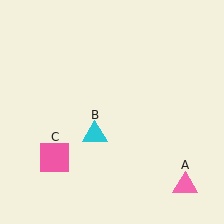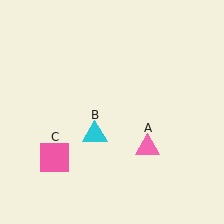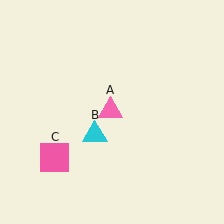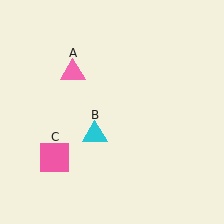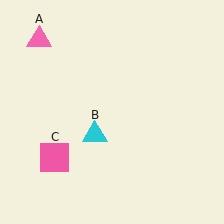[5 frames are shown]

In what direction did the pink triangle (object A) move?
The pink triangle (object A) moved up and to the left.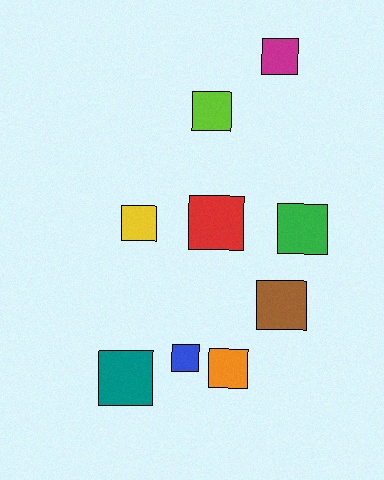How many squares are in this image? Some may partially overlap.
There are 9 squares.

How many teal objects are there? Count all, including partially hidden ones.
There is 1 teal object.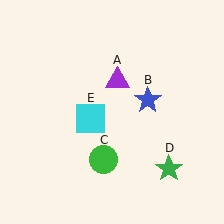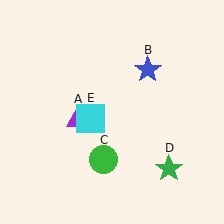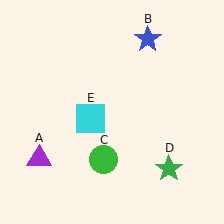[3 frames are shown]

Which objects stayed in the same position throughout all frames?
Green circle (object C) and green star (object D) and cyan square (object E) remained stationary.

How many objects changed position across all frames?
2 objects changed position: purple triangle (object A), blue star (object B).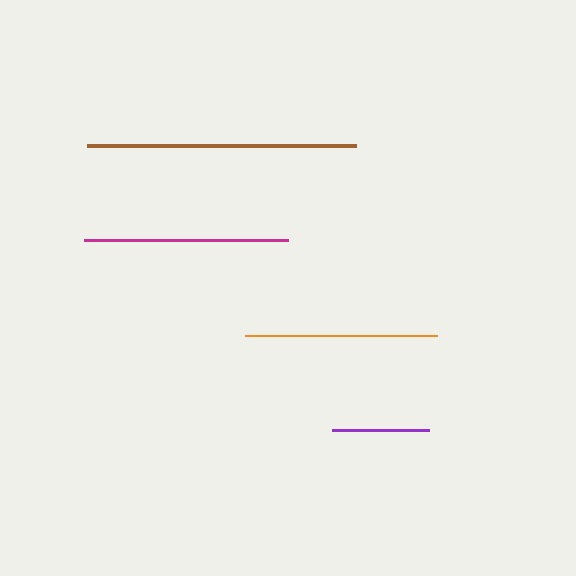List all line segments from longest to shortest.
From longest to shortest: brown, magenta, orange, purple.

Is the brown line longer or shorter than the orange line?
The brown line is longer than the orange line.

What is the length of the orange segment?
The orange segment is approximately 193 pixels long.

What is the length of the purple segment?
The purple segment is approximately 96 pixels long.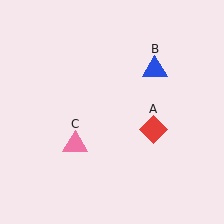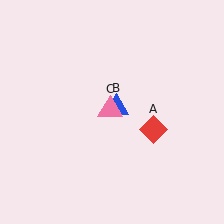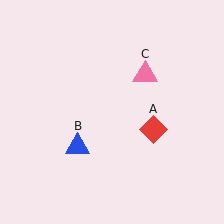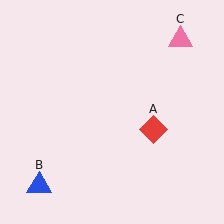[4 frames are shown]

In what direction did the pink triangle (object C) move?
The pink triangle (object C) moved up and to the right.